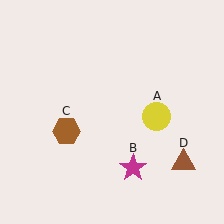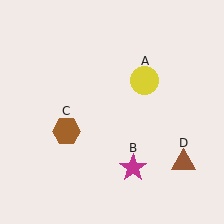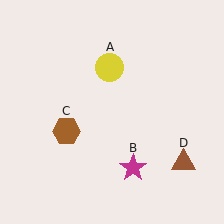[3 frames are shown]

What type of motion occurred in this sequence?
The yellow circle (object A) rotated counterclockwise around the center of the scene.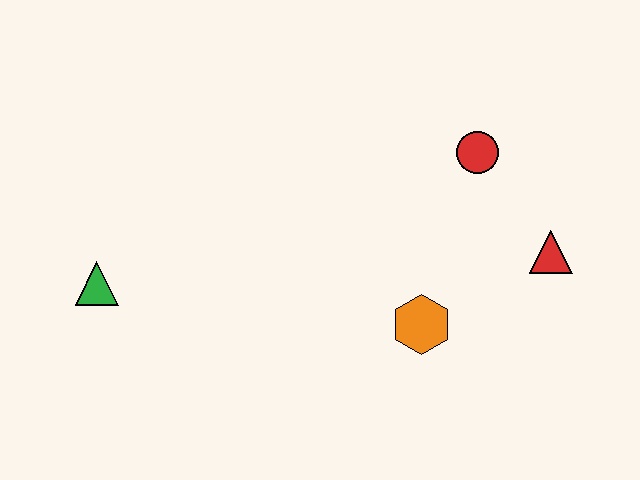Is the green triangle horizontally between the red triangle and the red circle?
No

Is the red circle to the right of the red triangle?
No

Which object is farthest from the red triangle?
The green triangle is farthest from the red triangle.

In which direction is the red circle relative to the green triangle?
The red circle is to the right of the green triangle.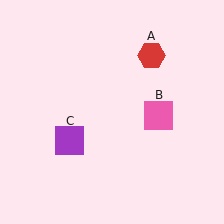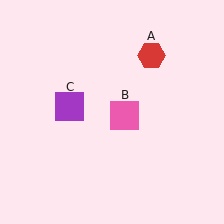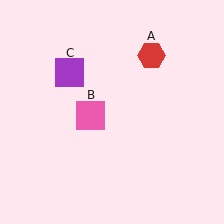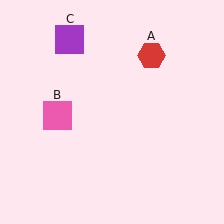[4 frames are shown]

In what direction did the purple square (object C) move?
The purple square (object C) moved up.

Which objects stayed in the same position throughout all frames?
Red hexagon (object A) remained stationary.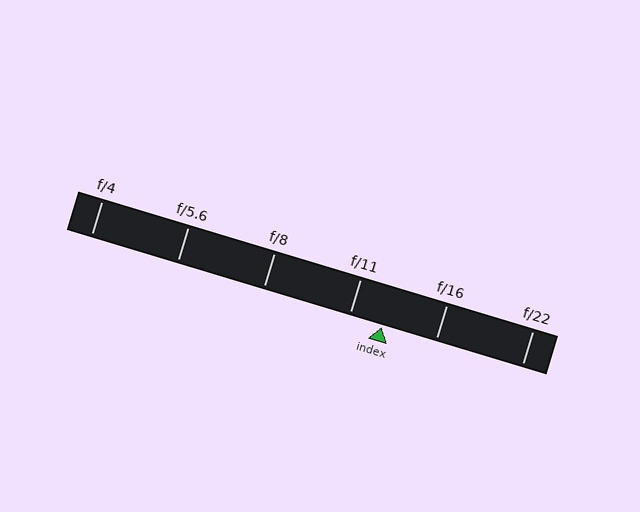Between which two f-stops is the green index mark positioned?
The index mark is between f/11 and f/16.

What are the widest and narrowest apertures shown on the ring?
The widest aperture shown is f/4 and the narrowest is f/22.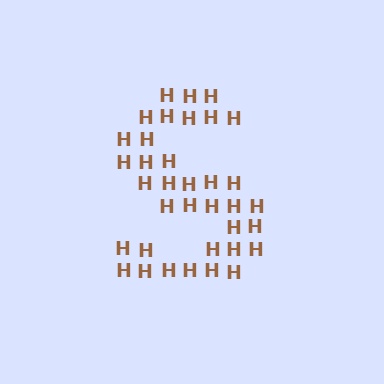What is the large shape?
The large shape is the letter S.